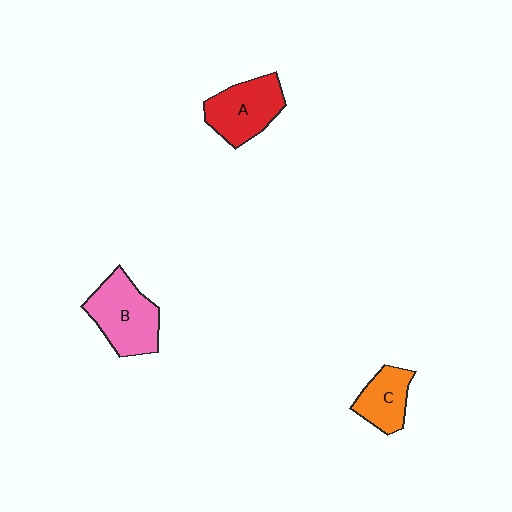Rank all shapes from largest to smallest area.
From largest to smallest: B (pink), A (red), C (orange).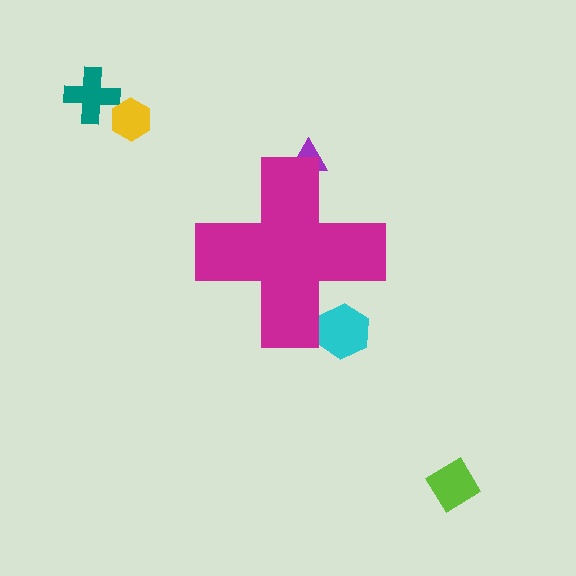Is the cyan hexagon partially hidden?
Yes, the cyan hexagon is partially hidden behind the magenta cross.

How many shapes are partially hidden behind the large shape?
2 shapes are partially hidden.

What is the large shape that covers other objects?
A magenta cross.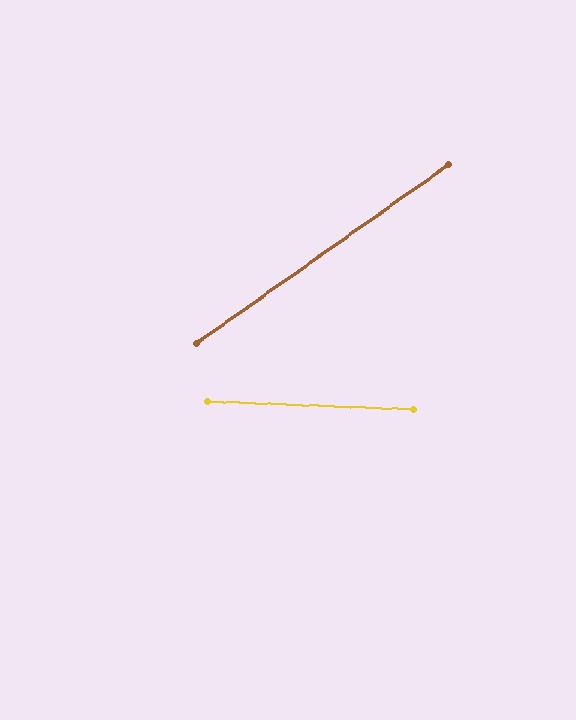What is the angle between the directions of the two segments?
Approximately 38 degrees.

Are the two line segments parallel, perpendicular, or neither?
Neither parallel nor perpendicular — they differ by about 38°.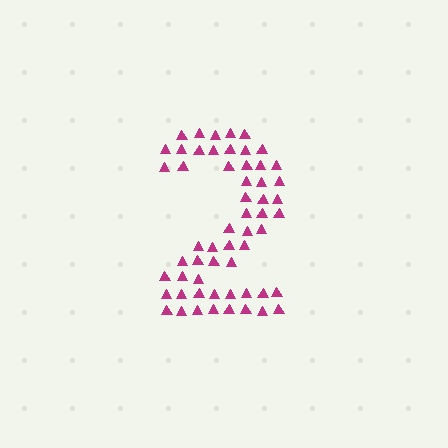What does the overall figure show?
The overall figure shows the digit 2.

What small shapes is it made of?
It is made of small triangles.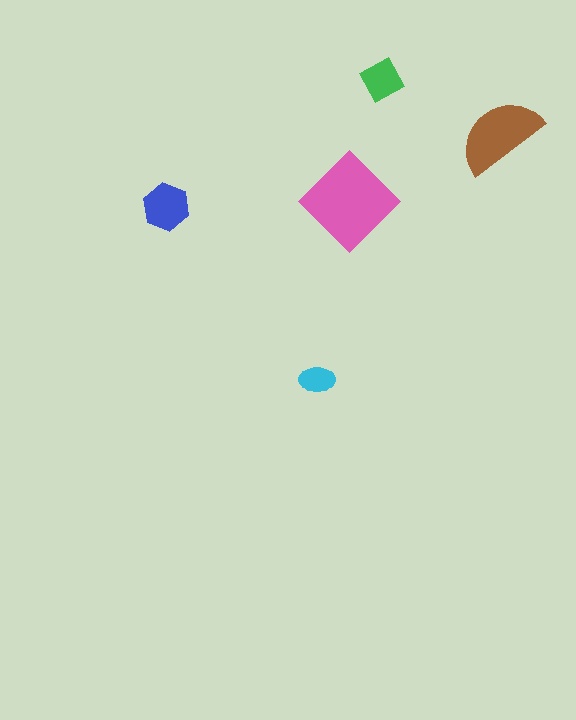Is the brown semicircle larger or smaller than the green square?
Larger.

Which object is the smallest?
The cyan ellipse.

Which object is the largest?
The pink diamond.